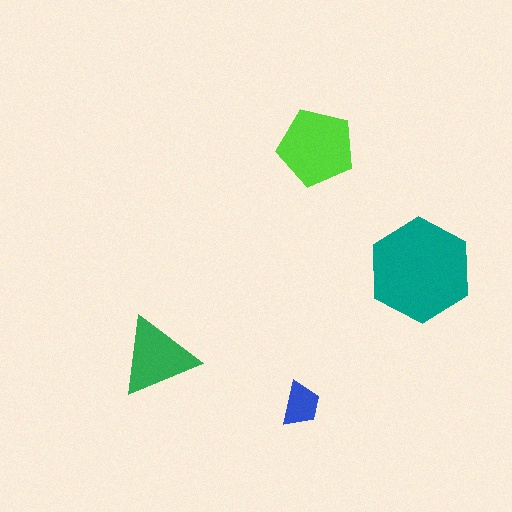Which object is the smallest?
The blue trapezoid.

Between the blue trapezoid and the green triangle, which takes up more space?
The green triangle.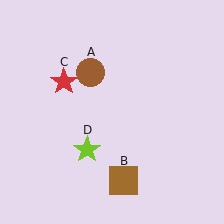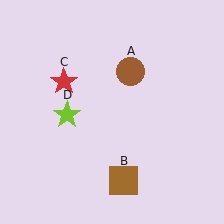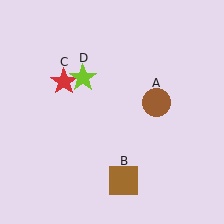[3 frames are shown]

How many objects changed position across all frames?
2 objects changed position: brown circle (object A), lime star (object D).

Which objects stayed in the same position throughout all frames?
Brown square (object B) and red star (object C) remained stationary.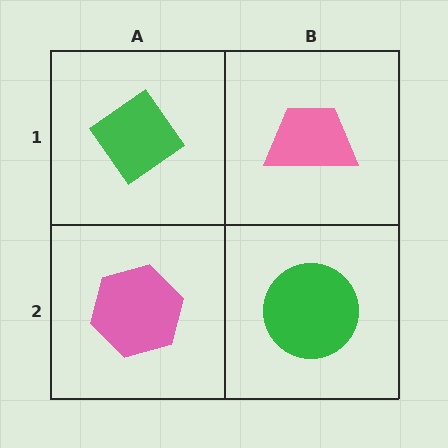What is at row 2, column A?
A pink hexagon.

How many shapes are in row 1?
2 shapes.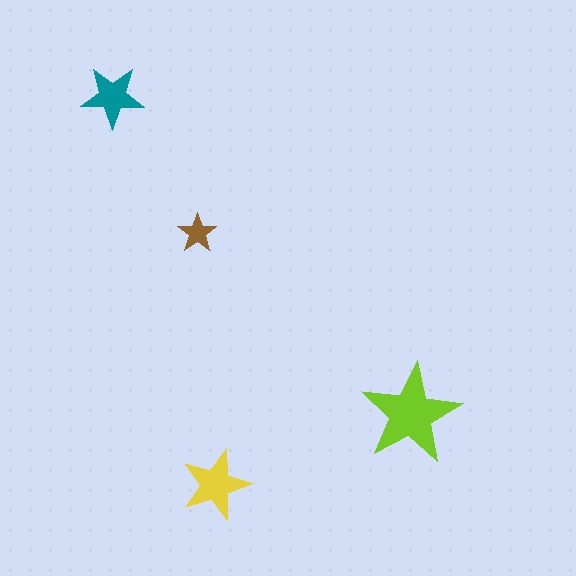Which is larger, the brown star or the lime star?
The lime one.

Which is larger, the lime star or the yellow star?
The lime one.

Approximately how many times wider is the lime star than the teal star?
About 1.5 times wider.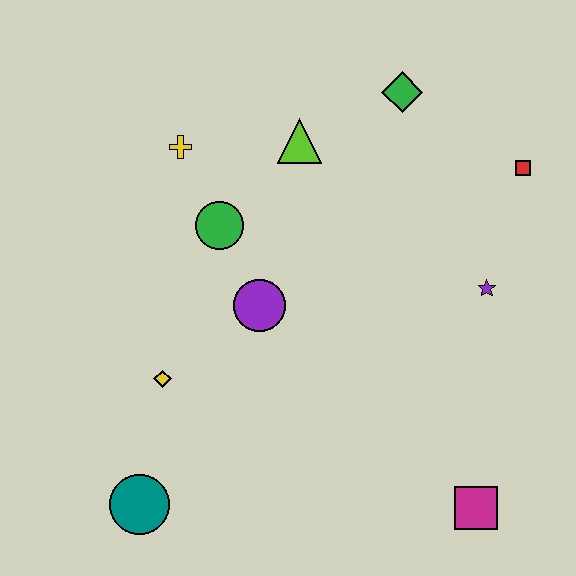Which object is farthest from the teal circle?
The red square is farthest from the teal circle.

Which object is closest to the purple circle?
The green circle is closest to the purple circle.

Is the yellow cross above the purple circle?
Yes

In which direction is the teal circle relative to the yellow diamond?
The teal circle is below the yellow diamond.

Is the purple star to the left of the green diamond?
No